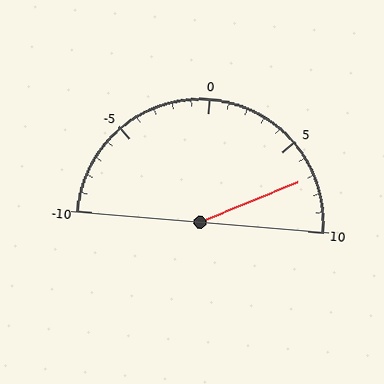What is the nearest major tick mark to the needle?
The nearest major tick mark is 5.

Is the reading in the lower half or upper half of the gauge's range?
The reading is in the upper half of the range (-10 to 10).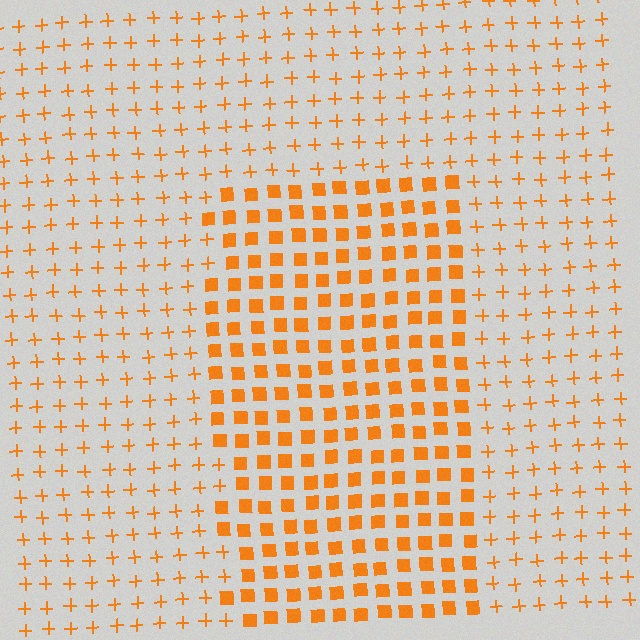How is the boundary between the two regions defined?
The boundary is defined by a change in element shape: squares inside vs. plus signs outside. All elements share the same color and spacing.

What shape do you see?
I see a rectangle.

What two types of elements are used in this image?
The image uses squares inside the rectangle region and plus signs outside it.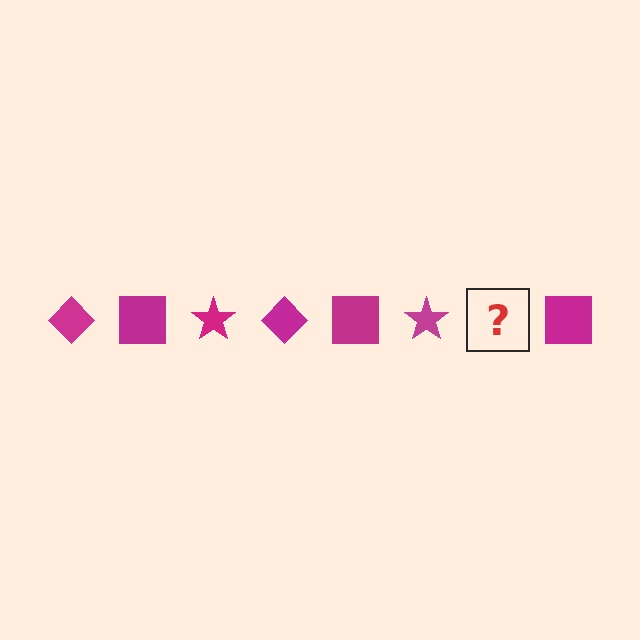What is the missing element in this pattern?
The missing element is a magenta diamond.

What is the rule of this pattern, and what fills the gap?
The rule is that the pattern cycles through diamond, square, star shapes in magenta. The gap should be filled with a magenta diamond.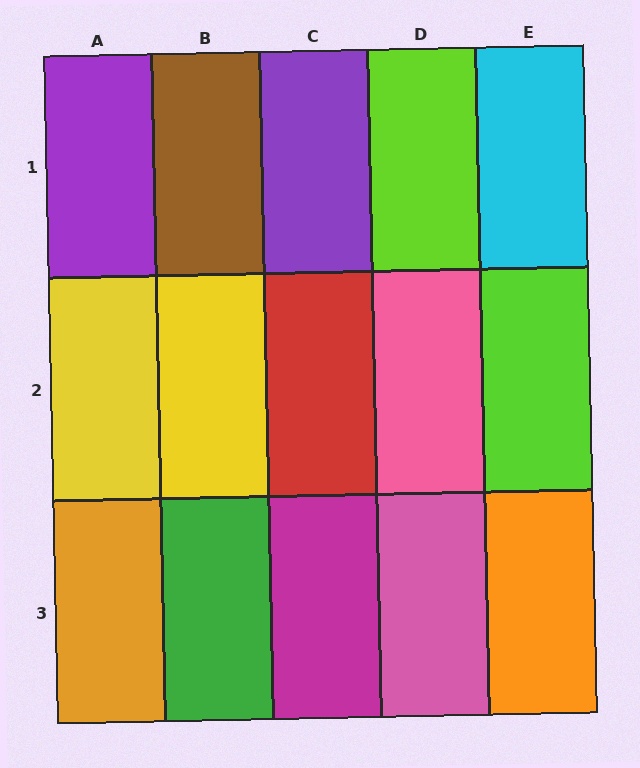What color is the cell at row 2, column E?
Lime.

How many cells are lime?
2 cells are lime.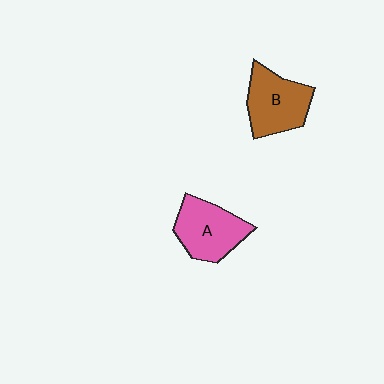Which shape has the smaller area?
Shape A (pink).